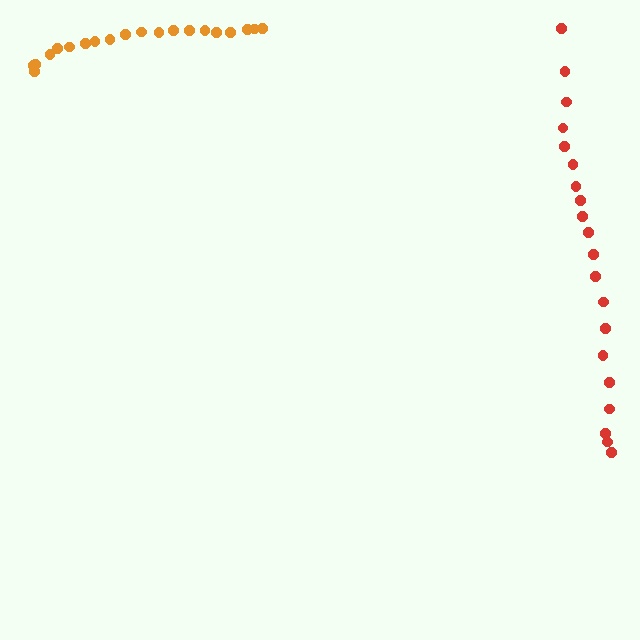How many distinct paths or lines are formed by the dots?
There are 2 distinct paths.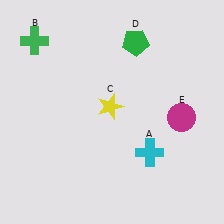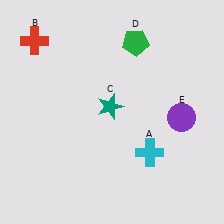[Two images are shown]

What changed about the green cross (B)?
In Image 1, B is green. In Image 2, it changed to red.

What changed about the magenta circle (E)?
In Image 1, E is magenta. In Image 2, it changed to purple.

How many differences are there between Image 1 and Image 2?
There are 3 differences between the two images.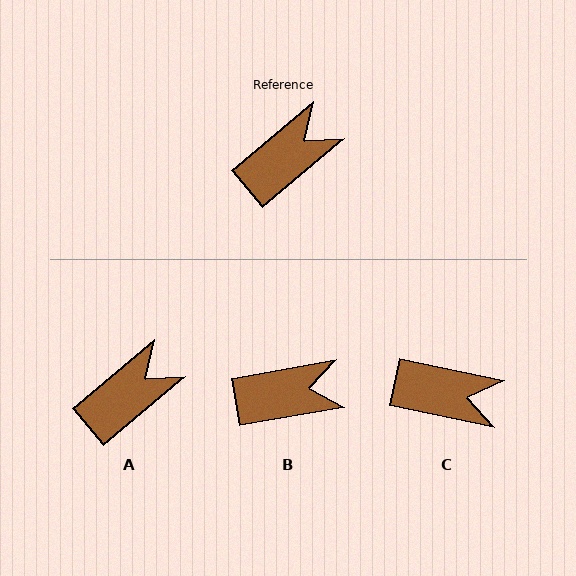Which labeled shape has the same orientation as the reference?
A.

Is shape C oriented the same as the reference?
No, it is off by about 52 degrees.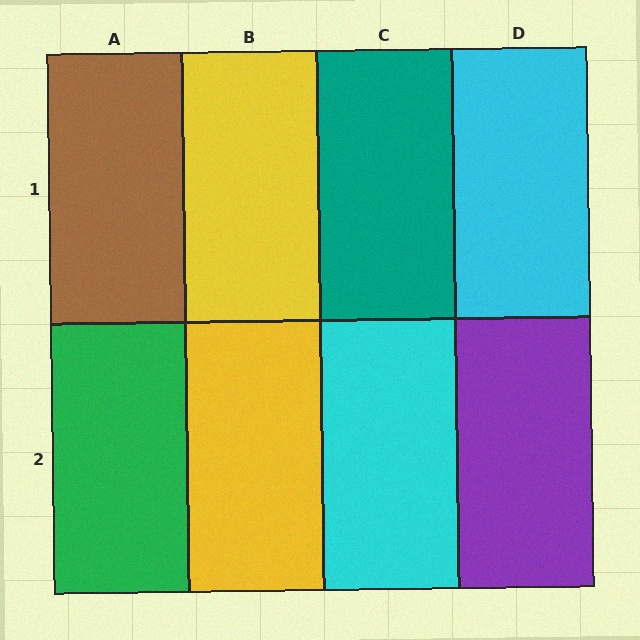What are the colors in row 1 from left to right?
Brown, yellow, teal, cyan.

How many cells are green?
1 cell is green.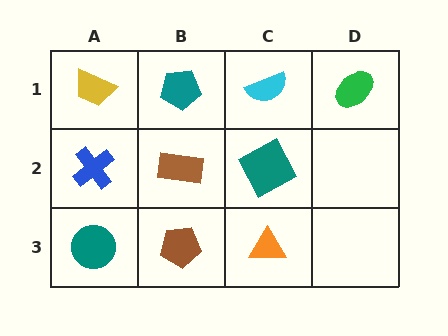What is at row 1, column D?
A green ellipse.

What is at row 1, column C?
A cyan semicircle.